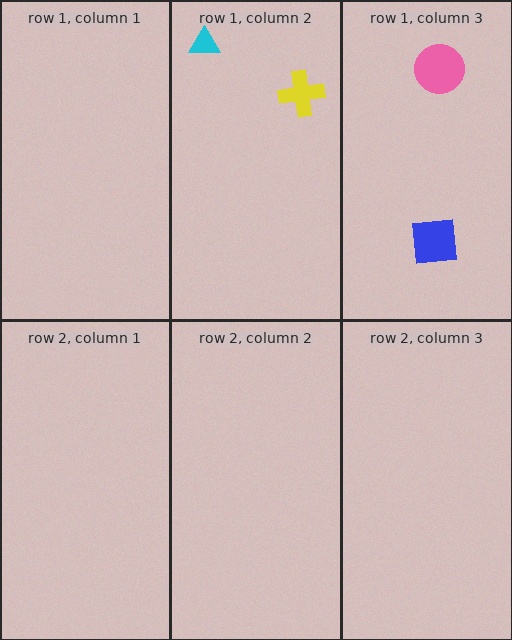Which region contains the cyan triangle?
The row 1, column 2 region.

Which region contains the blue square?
The row 1, column 3 region.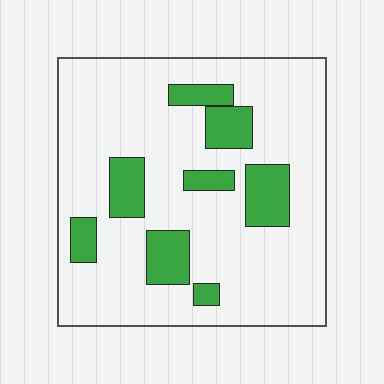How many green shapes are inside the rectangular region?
8.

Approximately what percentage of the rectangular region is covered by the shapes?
Approximately 20%.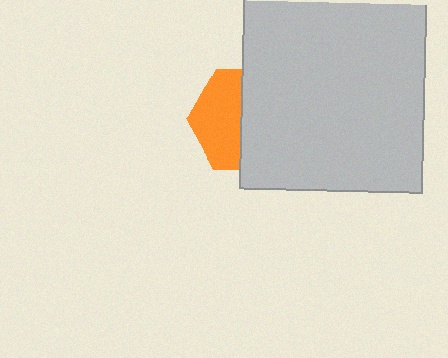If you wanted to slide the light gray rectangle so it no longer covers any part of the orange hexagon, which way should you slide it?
Slide it right — that is the most direct way to separate the two shapes.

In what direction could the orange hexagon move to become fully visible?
The orange hexagon could move left. That would shift it out from behind the light gray rectangle entirely.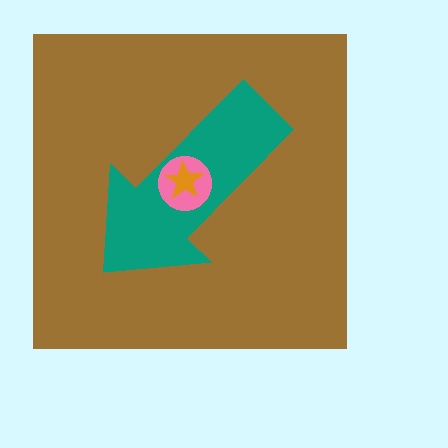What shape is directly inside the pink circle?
The orange star.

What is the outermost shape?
The brown square.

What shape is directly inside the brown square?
The teal arrow.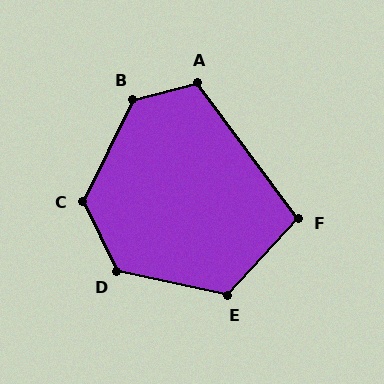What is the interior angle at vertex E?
Approximately 120 degrees (obtuse).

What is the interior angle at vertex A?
Approximately 112 degrees (obtuse).